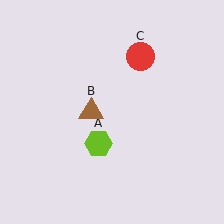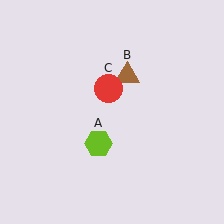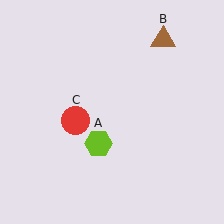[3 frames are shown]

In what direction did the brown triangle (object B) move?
The brown triangle (object B) moved up and to the right.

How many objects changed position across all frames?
2 objects changed position: brown triangle (object B), red circle (object C).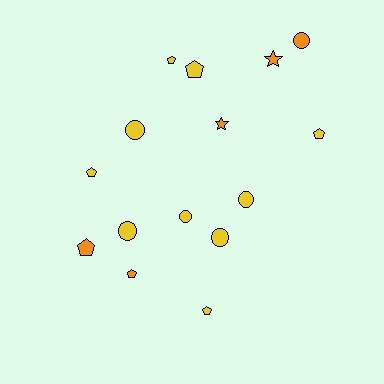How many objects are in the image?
There are 15 objects.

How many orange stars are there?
There are 2 orange stars.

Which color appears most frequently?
Yellow, with 10 objects.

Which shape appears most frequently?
Pentagon, with 7 objects.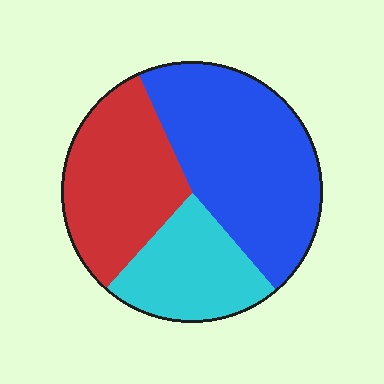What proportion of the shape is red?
Red covers 32% of the shape.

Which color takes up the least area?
Cyan, at roughly 25%.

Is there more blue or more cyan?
Blue.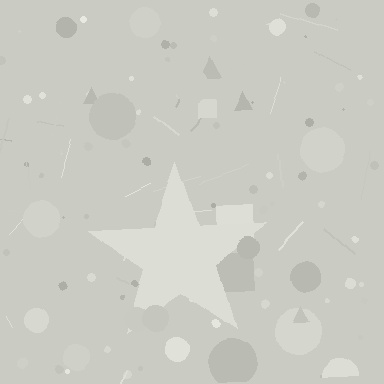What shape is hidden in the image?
A star is hidden in the image.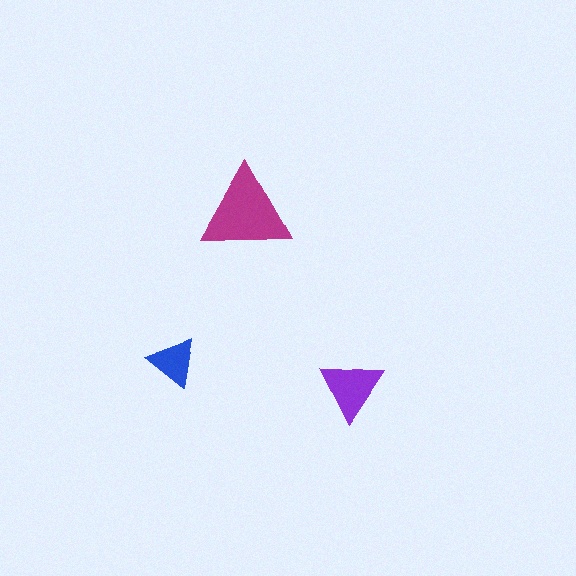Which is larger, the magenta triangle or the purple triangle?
The magenta one.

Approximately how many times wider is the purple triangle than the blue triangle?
About 1.5 times wider.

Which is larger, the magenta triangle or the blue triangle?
The magenta one.